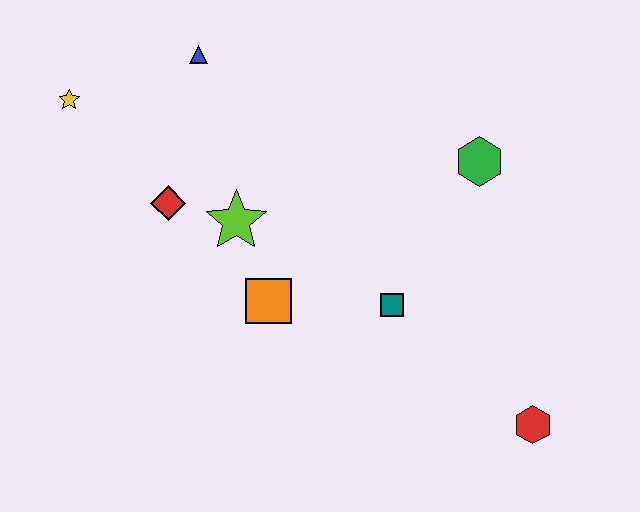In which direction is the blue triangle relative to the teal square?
The blue triangle is above the teal square.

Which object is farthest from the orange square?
The red hexagon is farthest from the orange square.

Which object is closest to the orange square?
The lime star is closest to the orange square.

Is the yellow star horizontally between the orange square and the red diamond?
No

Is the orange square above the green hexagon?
No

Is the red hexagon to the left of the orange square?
No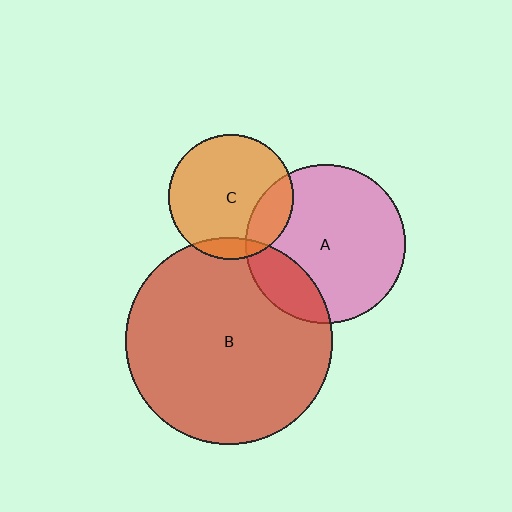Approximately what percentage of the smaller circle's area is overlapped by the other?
Approximately 10%.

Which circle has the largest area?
Circle B (red).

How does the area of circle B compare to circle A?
Approximately 1.7 times.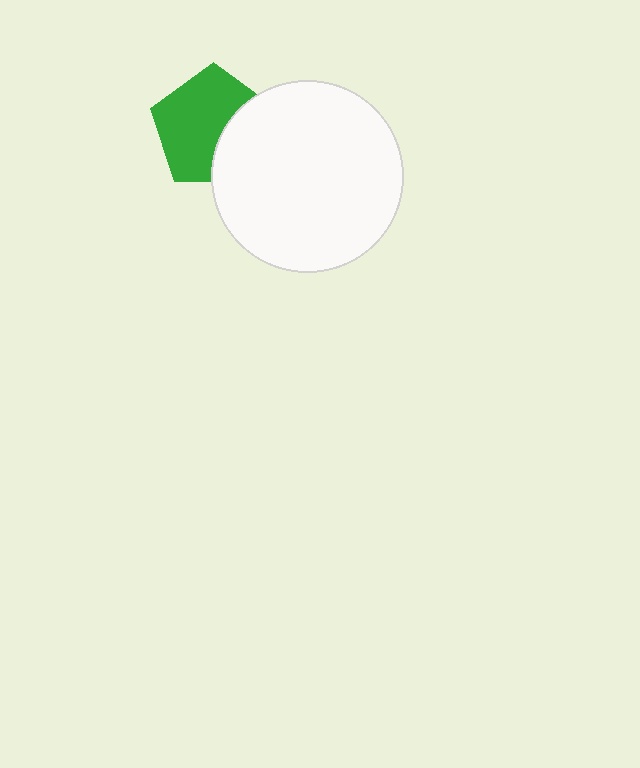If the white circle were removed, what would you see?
You would see the complete green pentagon.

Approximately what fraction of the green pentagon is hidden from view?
Roughly 35% of the green pentagon is hidden behind the white circle.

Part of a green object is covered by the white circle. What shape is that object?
It is a pentagon.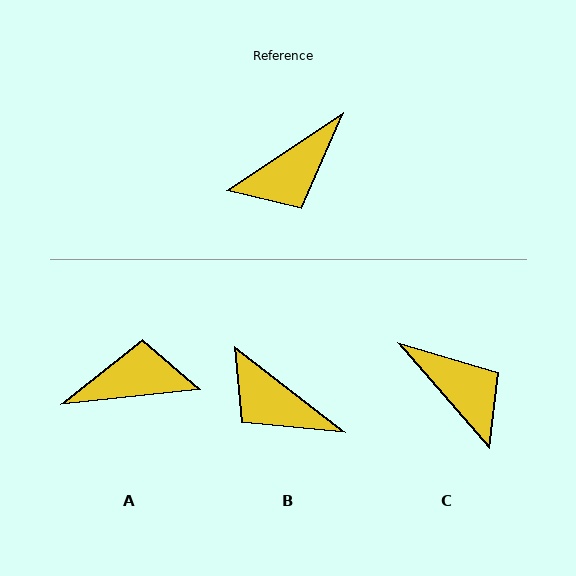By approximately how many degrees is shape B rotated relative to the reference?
Approximately 71 degrees clockwise.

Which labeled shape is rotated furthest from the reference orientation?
A, about 152 degrees away.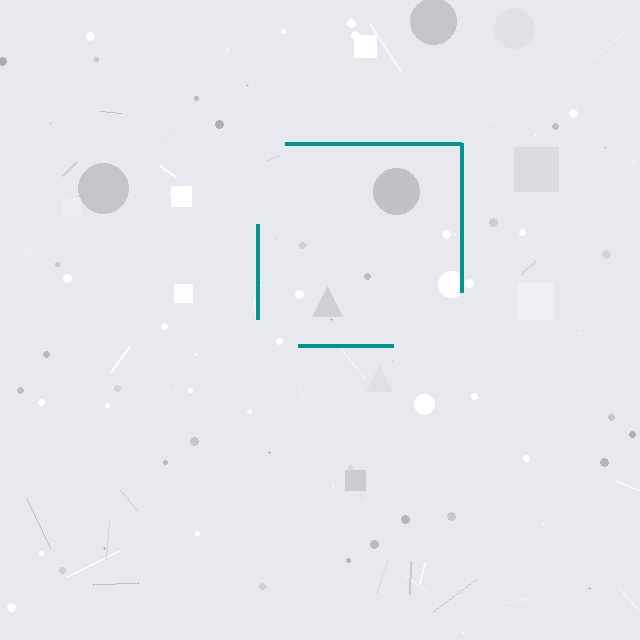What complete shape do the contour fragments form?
The contour fragments form a square.